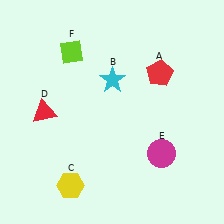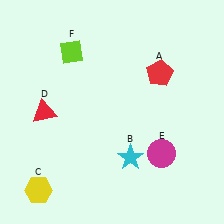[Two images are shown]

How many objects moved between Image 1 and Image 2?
2 objects moved between the two images.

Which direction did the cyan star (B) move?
The cyan star (B) moved down.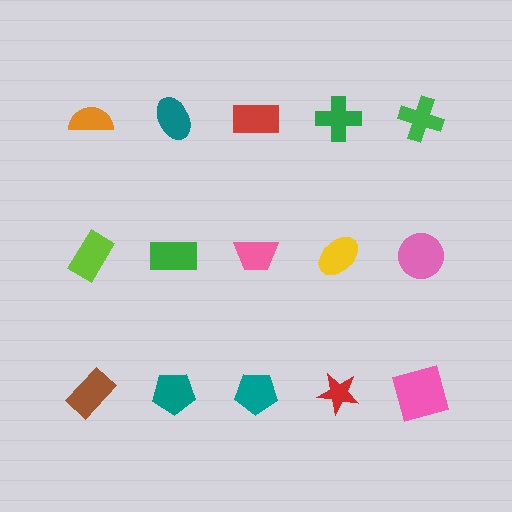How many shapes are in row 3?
5 shapes.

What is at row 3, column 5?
A pink square.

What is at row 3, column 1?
A brown rectangle.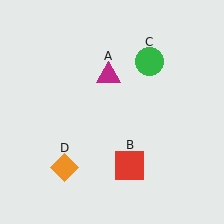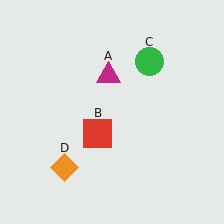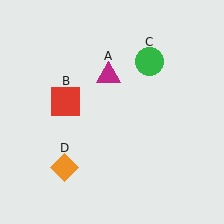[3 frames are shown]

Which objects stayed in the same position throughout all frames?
Magenta triangle (object A) and green circle (object C) and orange diamond (object D) remained stationary.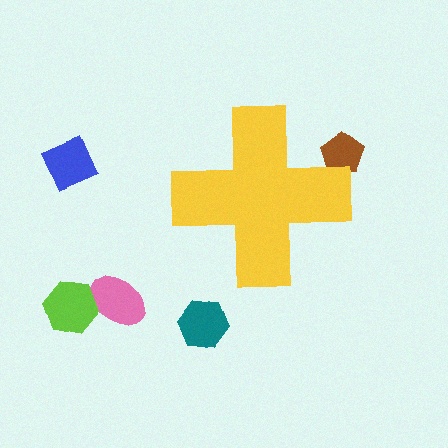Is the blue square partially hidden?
No, the blue square is fully visible.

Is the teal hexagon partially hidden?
No, the teal hexagon is fully visible.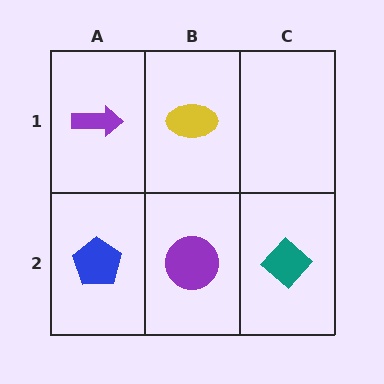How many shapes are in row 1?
2 shapes.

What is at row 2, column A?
A blue pentagon.